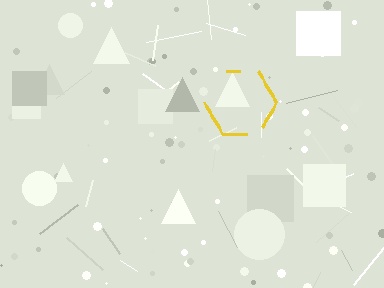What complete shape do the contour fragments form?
The contour fragments form a hexagon.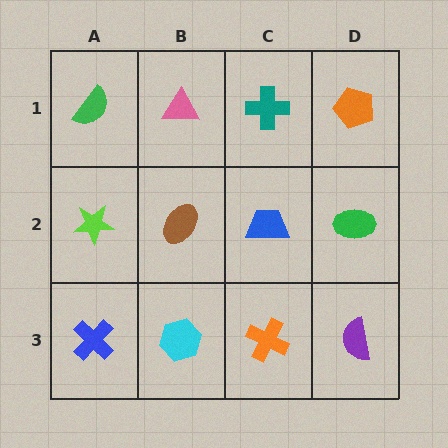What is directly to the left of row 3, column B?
A blue cross.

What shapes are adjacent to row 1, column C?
A blue trapezoid (row 2, column C), a pink triangle (row 1, column B), an orange pentagon (row 1, column D).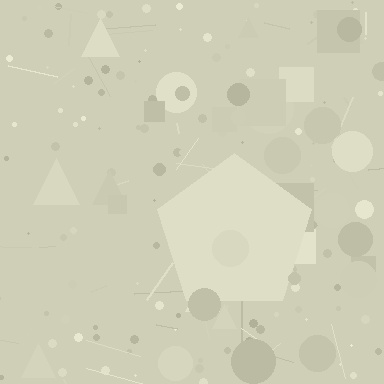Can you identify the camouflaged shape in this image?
The camouflaged shape is a pentagon.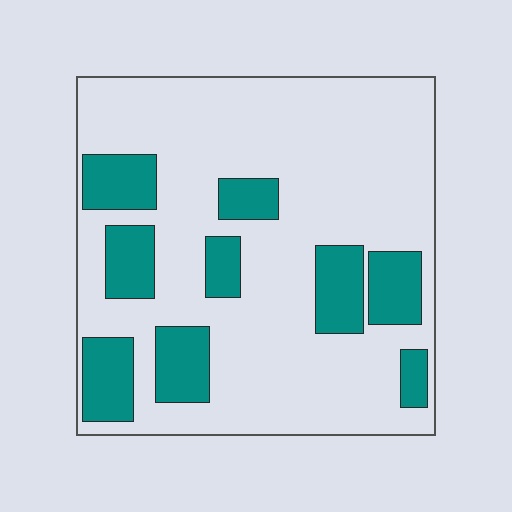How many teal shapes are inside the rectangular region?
9.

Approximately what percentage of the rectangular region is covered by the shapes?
Approximately 25%.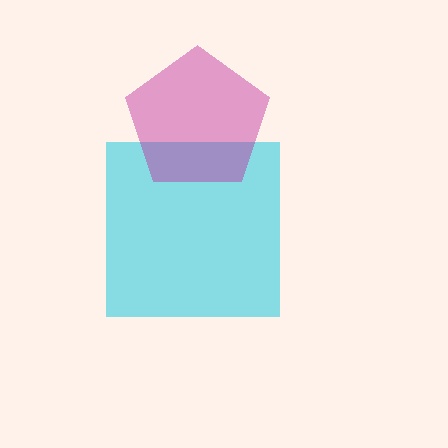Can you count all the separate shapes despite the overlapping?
Yes, there are 2 separate shapes.